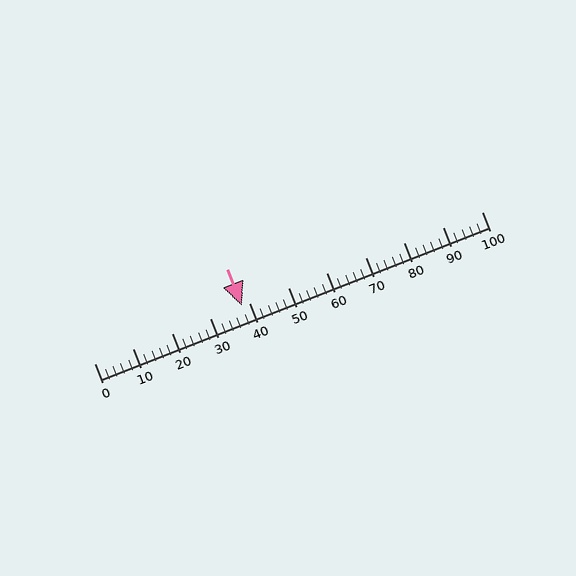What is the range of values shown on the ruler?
The ruler shows values from 0 to 100.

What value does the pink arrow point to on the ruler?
The pink arrow points to approximately 38.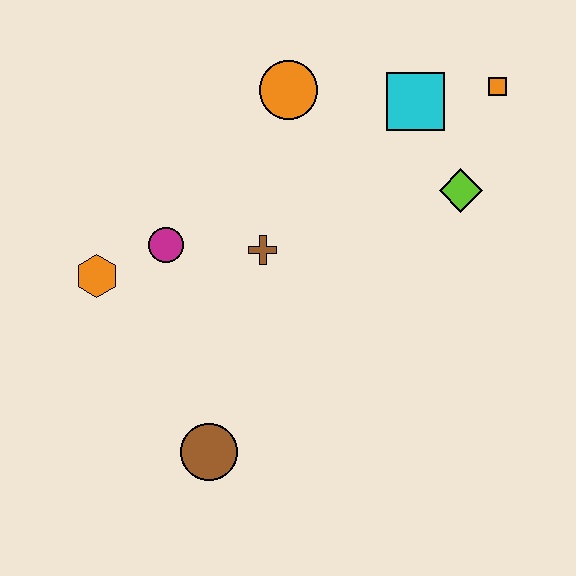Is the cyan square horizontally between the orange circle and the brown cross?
No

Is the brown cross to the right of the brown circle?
Yes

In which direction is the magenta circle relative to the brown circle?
The magenta circle is above the brown circle.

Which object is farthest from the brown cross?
The orange square is farthest from the brown cross.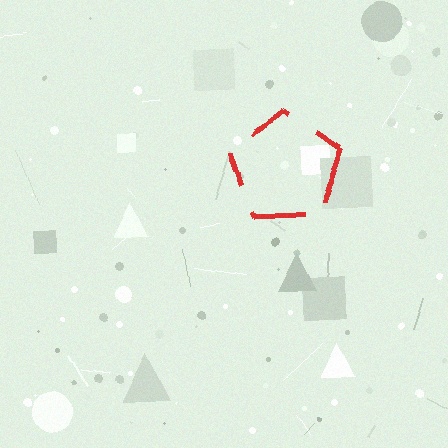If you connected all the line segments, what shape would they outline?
They would outline a pentagon.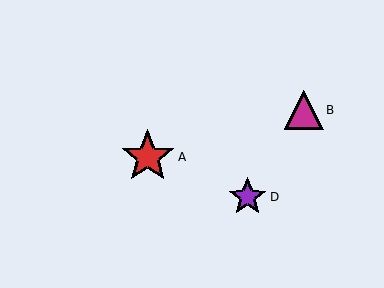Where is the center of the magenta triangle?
The center of the magenta triangle is at (304, 110).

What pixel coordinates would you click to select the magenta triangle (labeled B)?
Click at (304, 110) to select the magenta triangle B.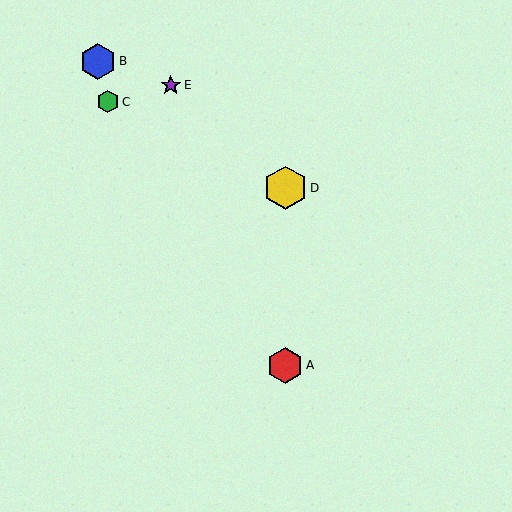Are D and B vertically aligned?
No, D is at x≈285 and B is at x≈98.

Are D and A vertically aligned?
Yes, both are at x≈285.